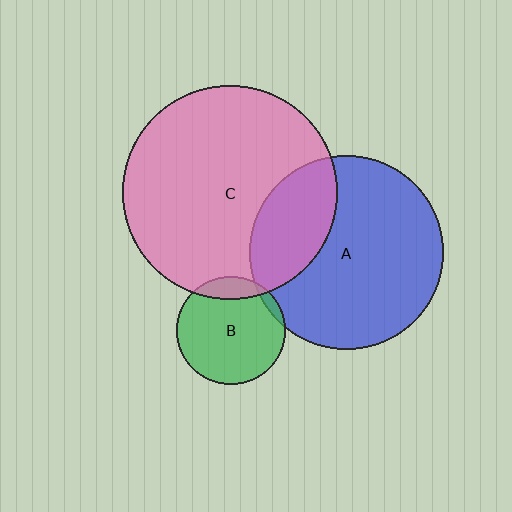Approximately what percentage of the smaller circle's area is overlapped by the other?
Approximately 25%.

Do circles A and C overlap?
Yes.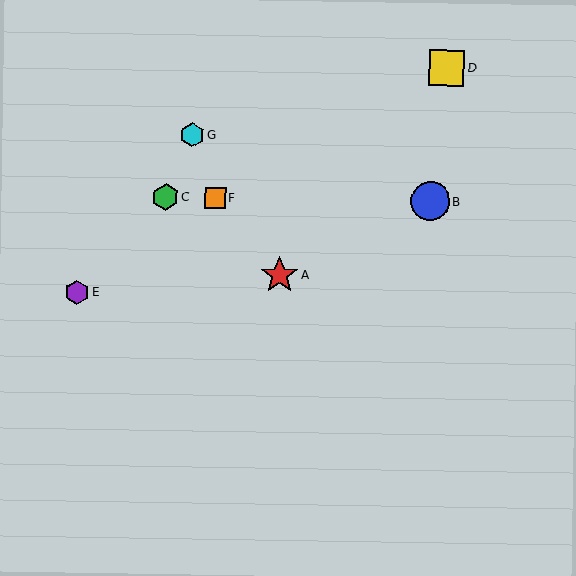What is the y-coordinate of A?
Object A is at y≈275.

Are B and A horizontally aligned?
No, B is at y≈201 and A is at y≈275.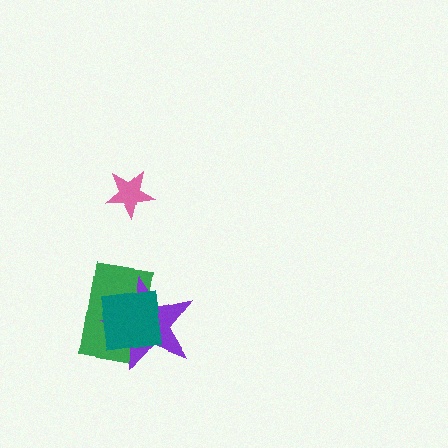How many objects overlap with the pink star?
0 objects overlap with the pink star.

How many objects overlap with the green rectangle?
2 objects overlap with the green rectangle.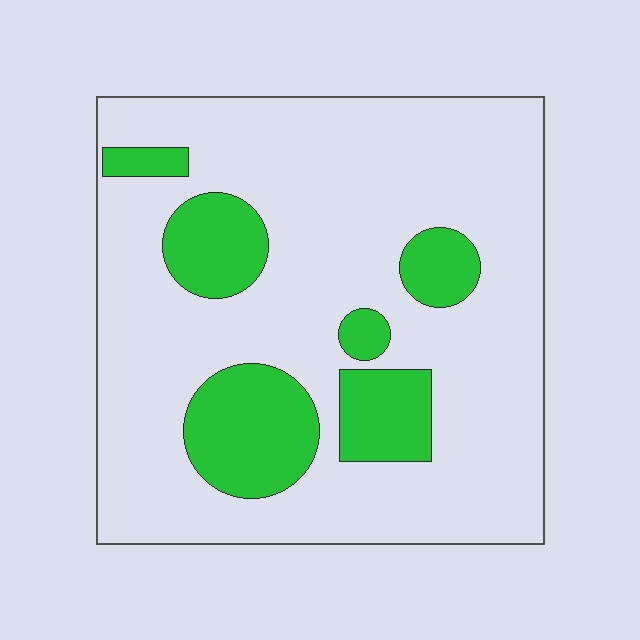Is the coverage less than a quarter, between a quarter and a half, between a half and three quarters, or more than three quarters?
Less than a quarter.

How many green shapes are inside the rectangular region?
6.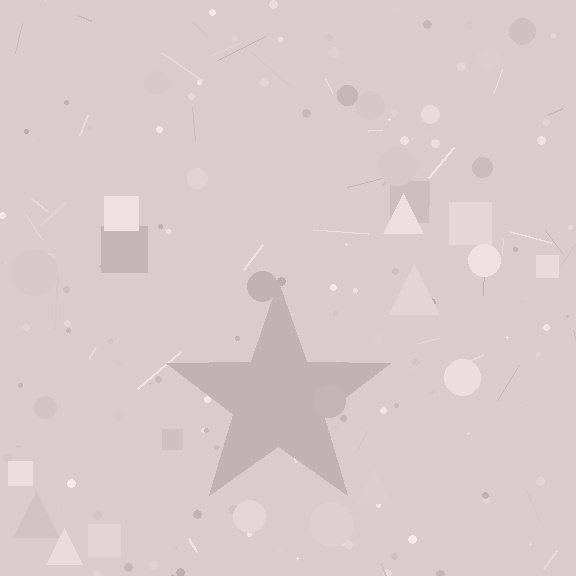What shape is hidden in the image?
A star is hidden in the image.